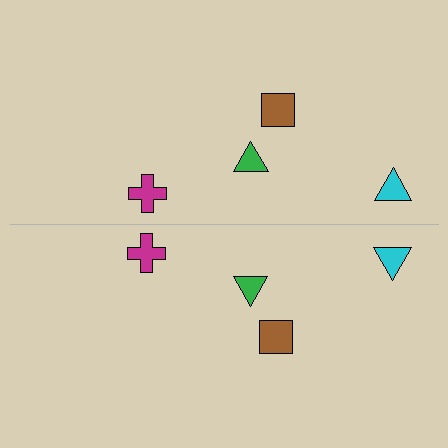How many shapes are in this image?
There are 8 shapes in this image.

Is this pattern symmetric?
Yes, this pattern has bilateral (reflection) symmetry.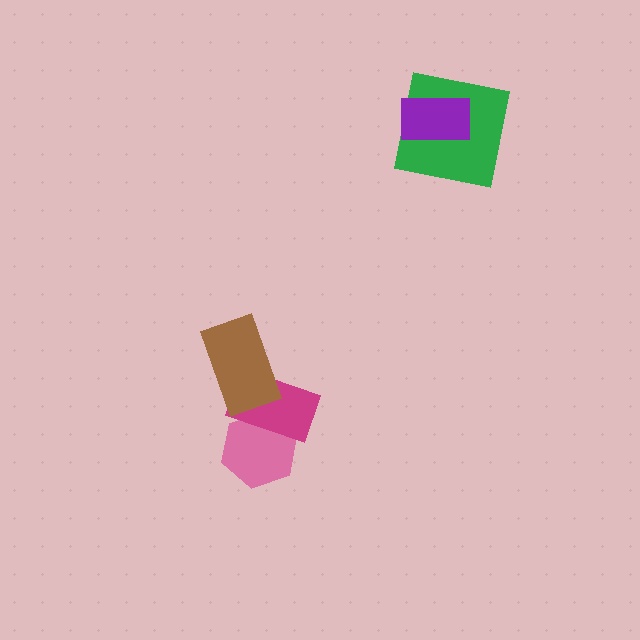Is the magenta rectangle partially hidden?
Yes, it is partially covered by another shape.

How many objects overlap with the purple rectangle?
1 object overlaps with the purple rectangle.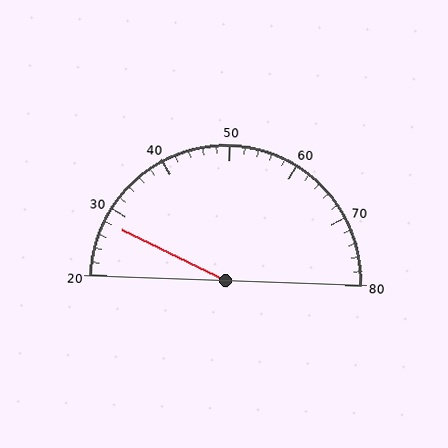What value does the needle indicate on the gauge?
The needle indicates approximately 28.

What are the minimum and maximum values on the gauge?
The gauge ranges from 20 to 80.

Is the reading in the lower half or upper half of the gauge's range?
The reading is in the lower half of the range (20 to 80).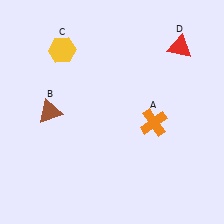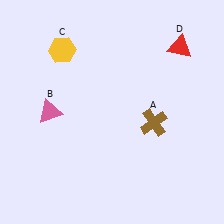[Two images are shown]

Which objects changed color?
A changed from orange to brown. B changed from brown to pink.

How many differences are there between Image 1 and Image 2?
There are 2 differences between the two images.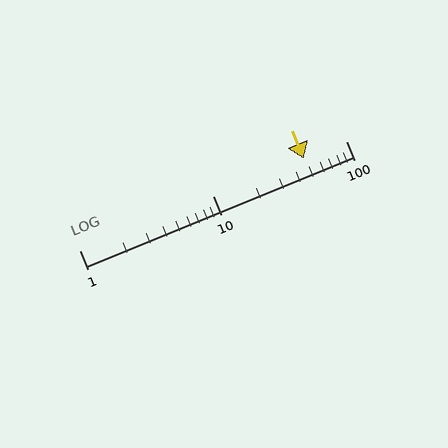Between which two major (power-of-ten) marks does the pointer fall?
The pointer is between 10 and 100.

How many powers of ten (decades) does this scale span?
The scale spans 2 decades, from 1 to 100.